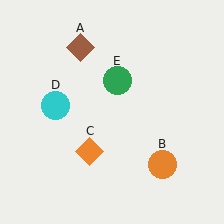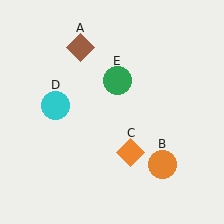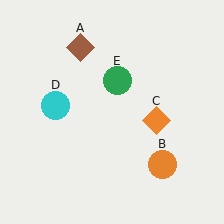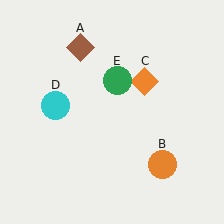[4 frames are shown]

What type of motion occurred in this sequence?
The orange diamond (object C) rotated counterclockwise around the center of the scene.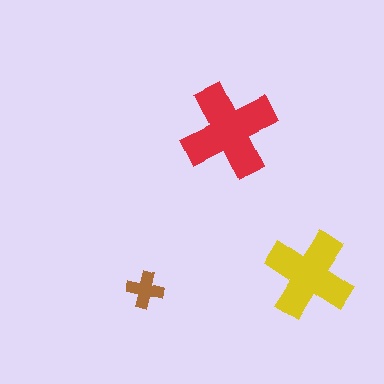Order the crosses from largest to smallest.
the red one, the yellow one, the brown one.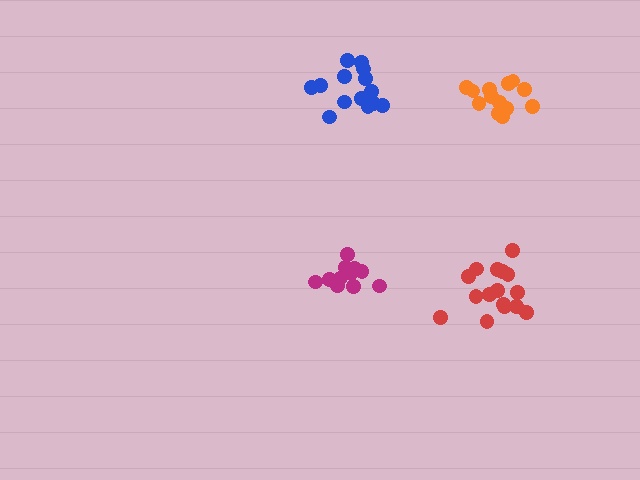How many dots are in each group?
Group 1: 11 dots, Group 2: 13 dots, Group 3: 16 dots, Group 4: 14 dots (54 total).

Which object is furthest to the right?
The red cluster is rightmost.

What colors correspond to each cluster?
The clusters are colored: magenta, orange, red, blue.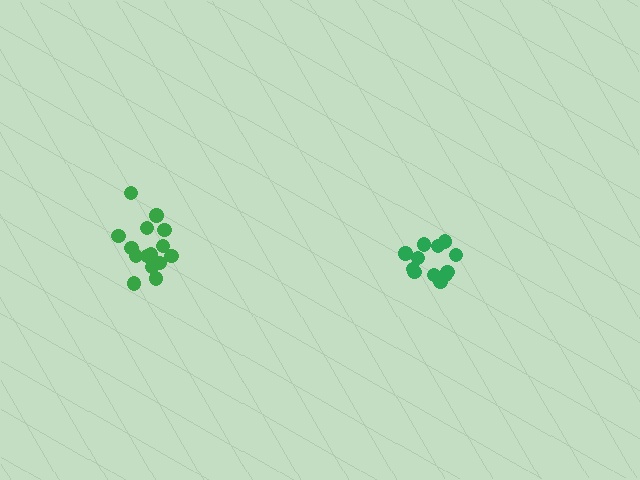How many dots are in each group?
Group 1: 16 dots, Group 2: 12 dots (28 total).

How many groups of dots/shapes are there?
There are 2 groups.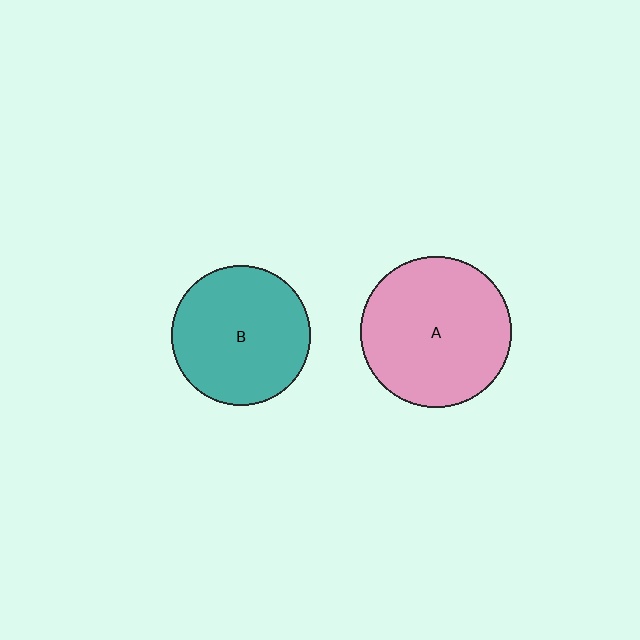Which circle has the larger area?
Circle A (pink).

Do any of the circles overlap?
No, none of the circles overlap.